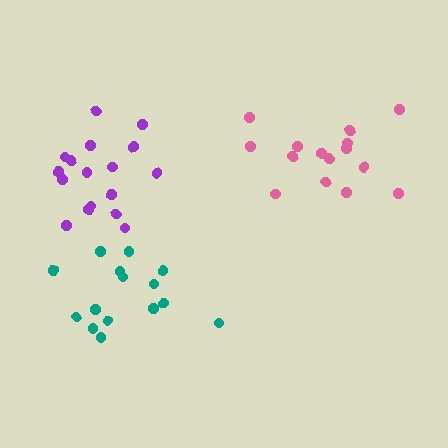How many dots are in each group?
Group 1: 17 dots, Group 2: 15 dots, Group 3: 15 dots (47 total).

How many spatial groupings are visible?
There are 3 spatial groupings.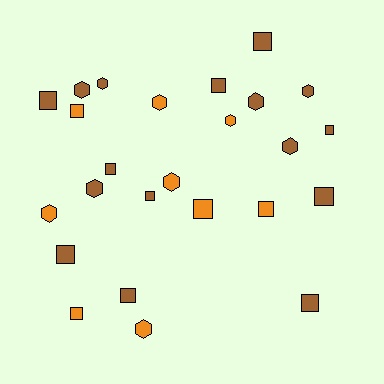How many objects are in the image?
There are 25 objects.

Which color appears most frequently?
Brown, with 16 objects.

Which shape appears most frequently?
Square, with 14 objects.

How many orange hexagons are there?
There are 5 orange hexagons.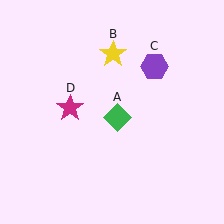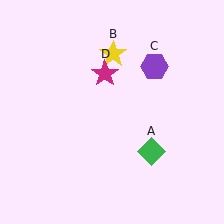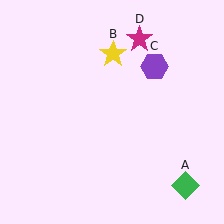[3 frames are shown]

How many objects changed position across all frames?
2 objects changed position: green diamond (object A), magenta star (object D).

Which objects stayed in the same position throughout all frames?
Yellow star (object B) and purple hexagon (object C) remained stationary.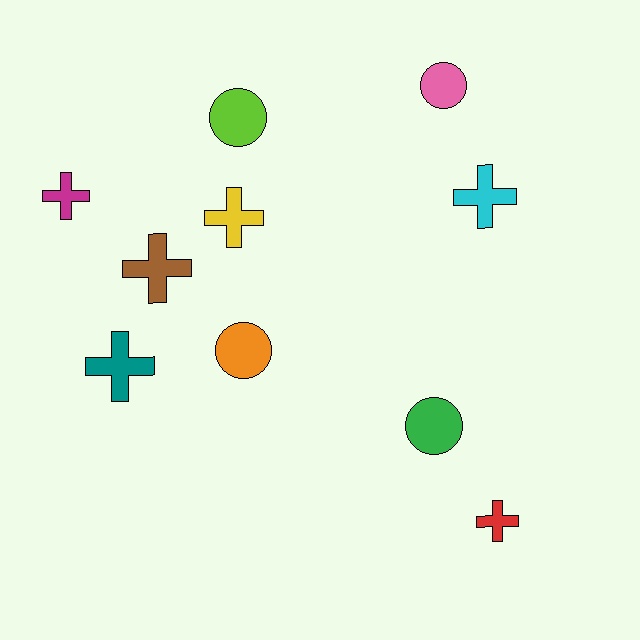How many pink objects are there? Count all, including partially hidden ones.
There is 1 pink object.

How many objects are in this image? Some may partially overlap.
There are 10 objects.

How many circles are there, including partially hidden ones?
There are 4 circles.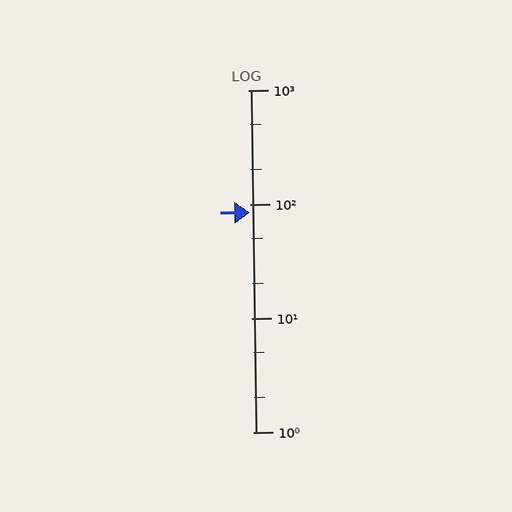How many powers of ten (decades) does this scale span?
The scale spans 3 decades, from 1 to 1000.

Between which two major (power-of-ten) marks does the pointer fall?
The pointer is between 10 and 100.